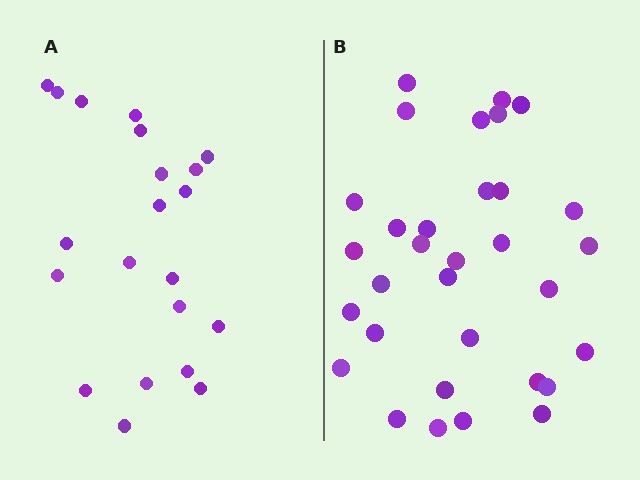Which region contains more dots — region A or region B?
Region B (the right region) has more dots.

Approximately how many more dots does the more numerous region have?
Region B has roughly 12 or so more dots than region A.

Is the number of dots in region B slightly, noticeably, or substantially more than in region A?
Region B has substantially more. The ratio is roughly 1.5 to 1.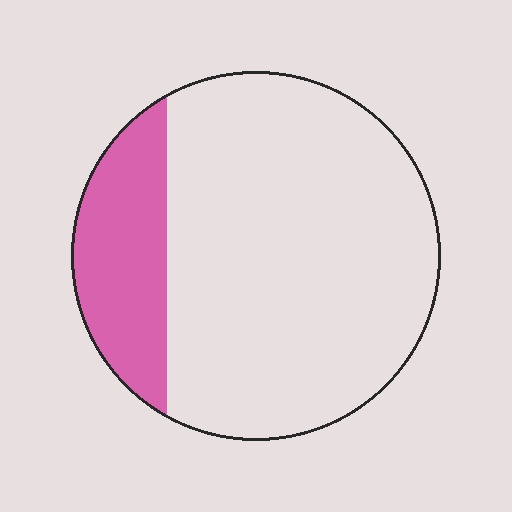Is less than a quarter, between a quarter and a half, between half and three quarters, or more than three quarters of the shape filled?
Less than a quarter.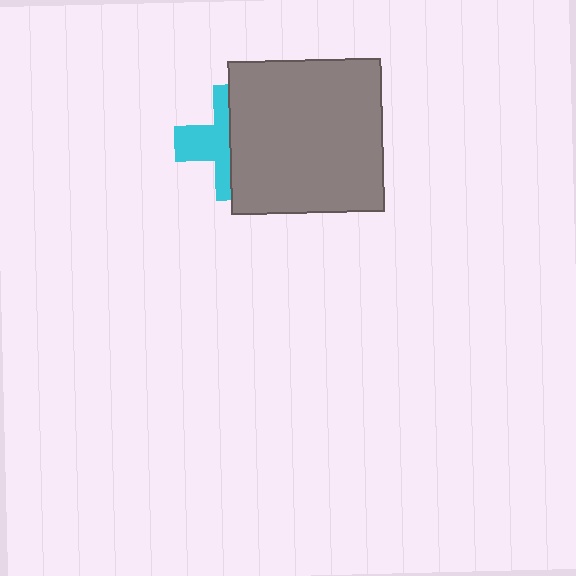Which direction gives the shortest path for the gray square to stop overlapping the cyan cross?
Moving right gives the shortest separation.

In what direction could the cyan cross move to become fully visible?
The cyan cross could move left. That would shift it out from behind the gray square entirely.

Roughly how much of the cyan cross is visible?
About half of it is visible (roughly 47%).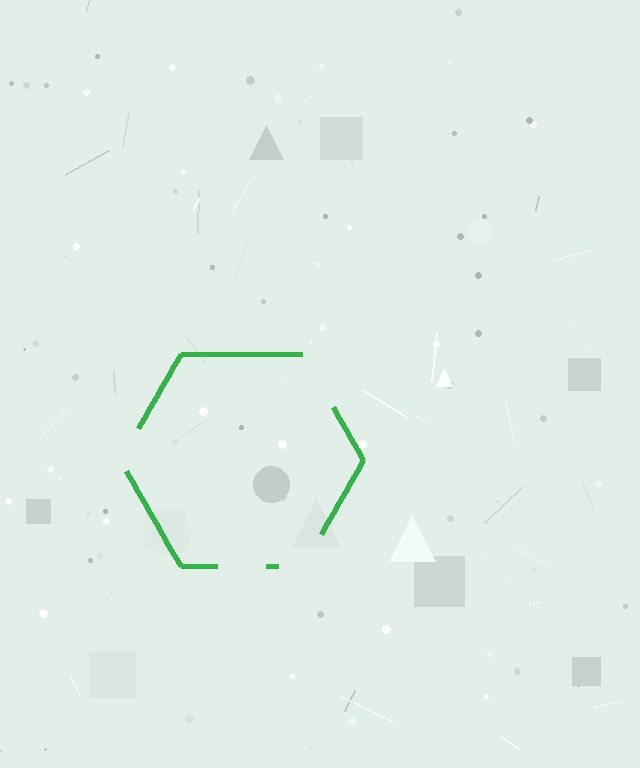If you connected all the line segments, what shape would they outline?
They would outline a hexagon.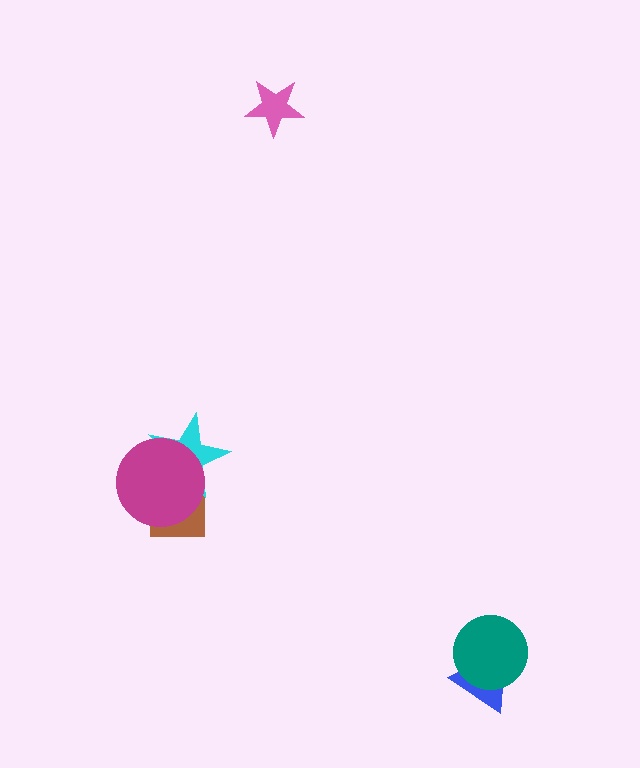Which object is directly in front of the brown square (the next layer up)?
The cyan star is directly in front of the brown square.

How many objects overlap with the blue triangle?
1 object overlaps with the blue triangle.